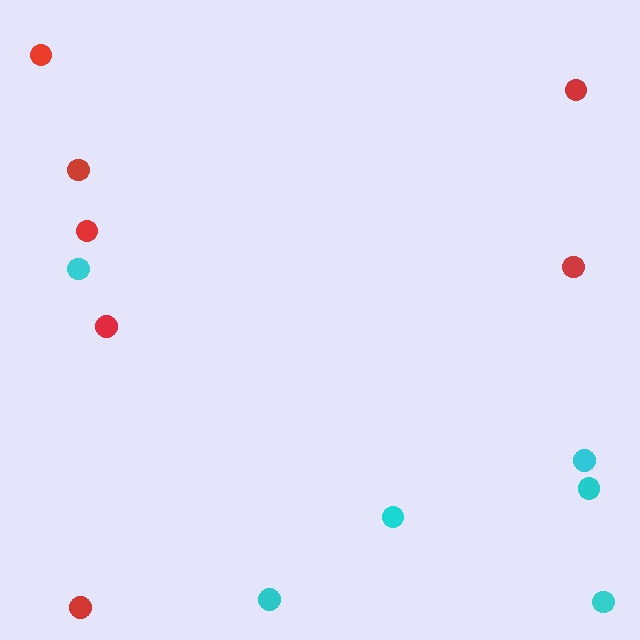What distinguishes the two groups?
There are 2 groups: one group of red circles (7) and one group of cyan circles (6).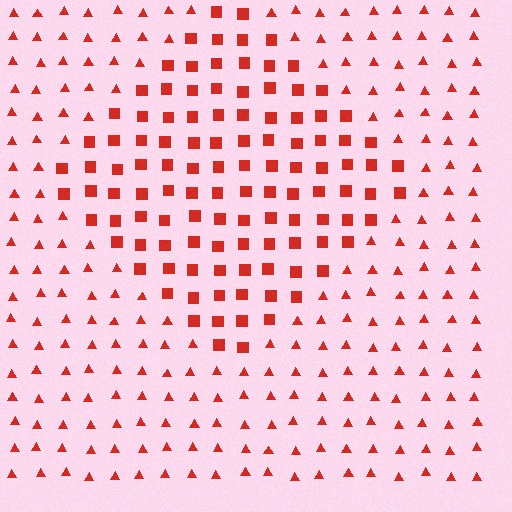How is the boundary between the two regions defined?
The boundary is defined by a change in element shape: squares inside vs. triangles outside. All elements share the same color and spacing.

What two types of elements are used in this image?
The image uses squares inside the diamond region and triangles outside it.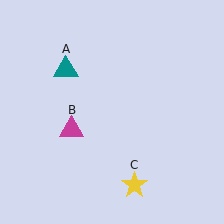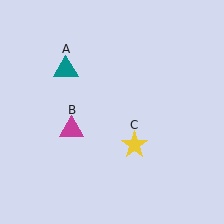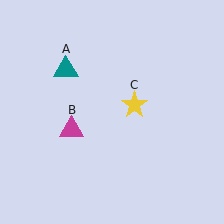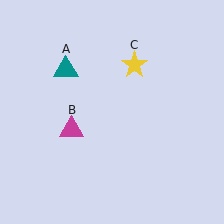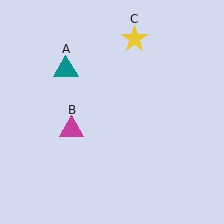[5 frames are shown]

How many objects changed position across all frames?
1 object changed position: yellow star (object C).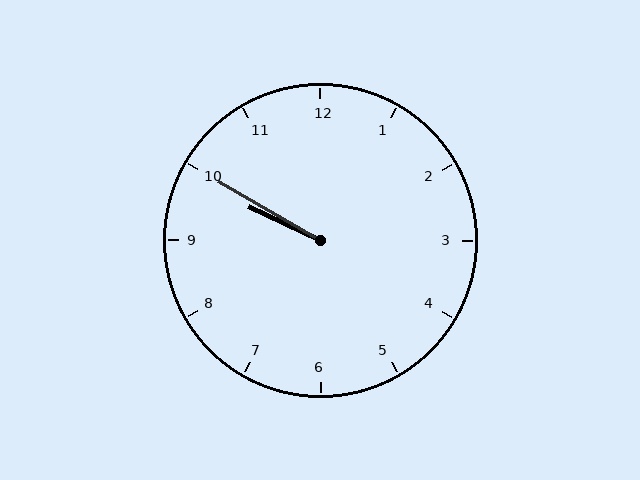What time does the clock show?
9:50.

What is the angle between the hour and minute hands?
Approximately 5 degrees.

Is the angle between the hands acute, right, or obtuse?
It is acute.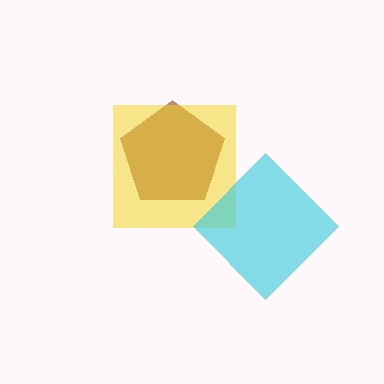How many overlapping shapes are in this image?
There are 3 overlapping shapes in the image.